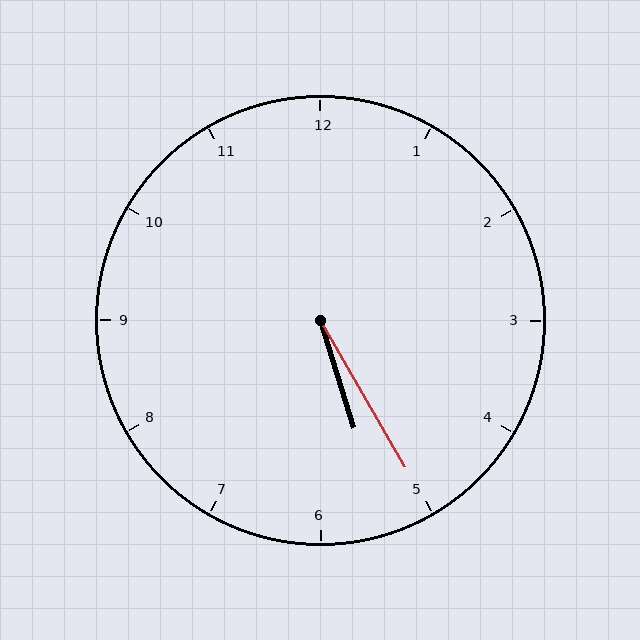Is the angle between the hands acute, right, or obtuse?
It is acute.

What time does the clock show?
5:25.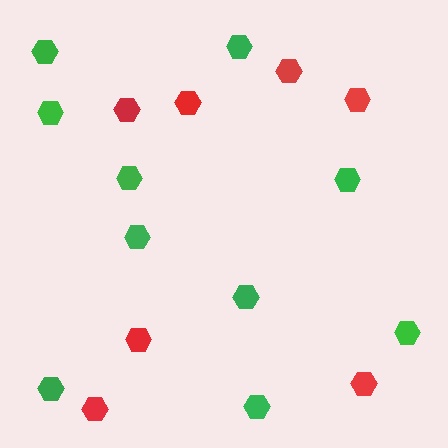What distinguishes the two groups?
There are 2 groups: one group of red hexagons (7) and one group of green hexagons (10).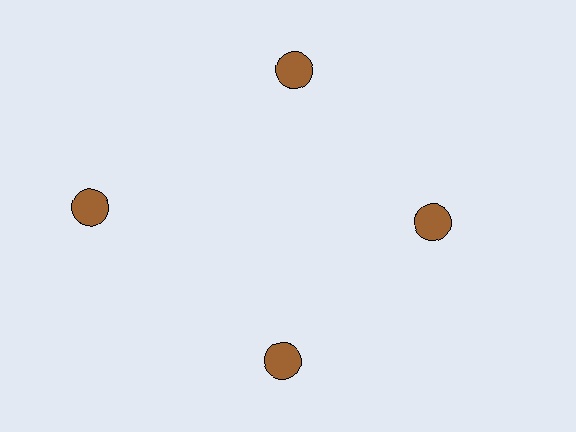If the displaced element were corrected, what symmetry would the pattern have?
It would have 4-fold rotational symmetry — the pattern would map onto itself every 90 degrees.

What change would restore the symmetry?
The symmetry would be restored by moving it inward, back onto the ring so that all 4 circles sit at equal angles and equal distance from the center.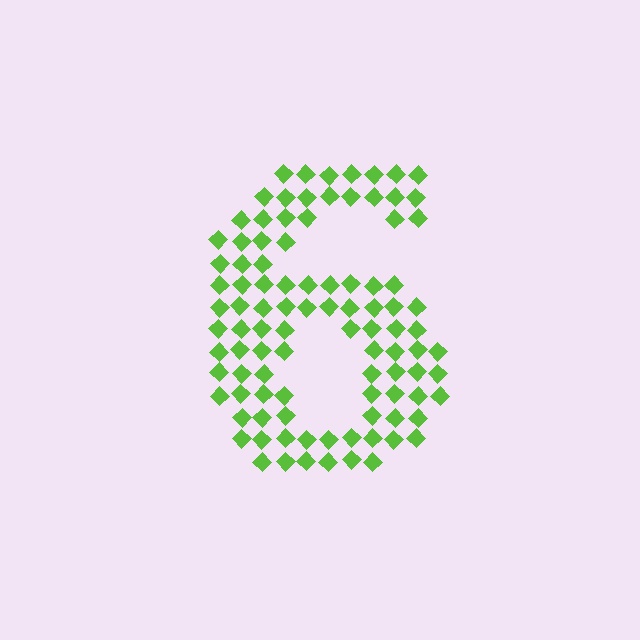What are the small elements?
The small elements are diamonds.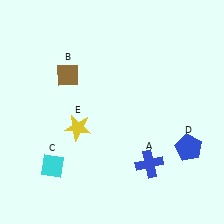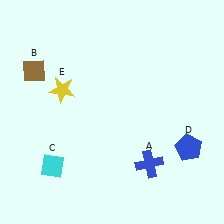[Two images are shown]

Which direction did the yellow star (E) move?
The yellow star (E) moved up.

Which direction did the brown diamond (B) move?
The brown diamond (B) moved left.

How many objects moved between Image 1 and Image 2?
2 objects moved between the two images.